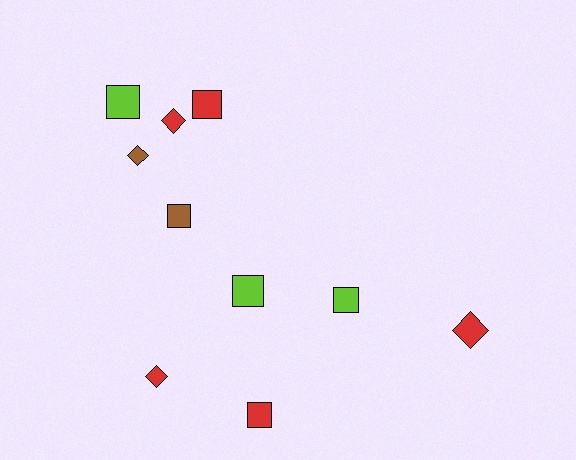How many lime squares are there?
There are 3 lime squares.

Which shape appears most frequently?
Square, with 6 objects.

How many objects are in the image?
There are 10 objects.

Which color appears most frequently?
Red, with 5 objects.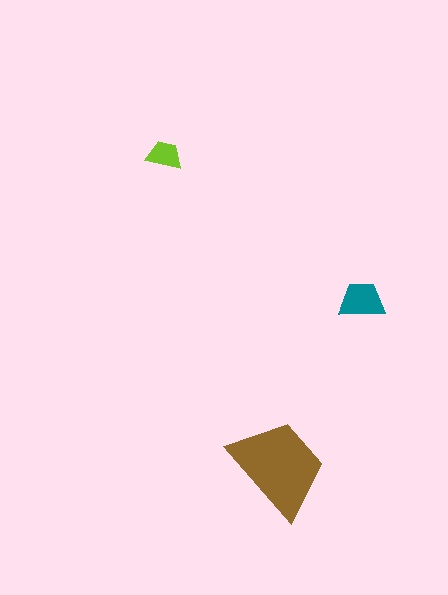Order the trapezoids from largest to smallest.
the brown one, the teal one, the lime one.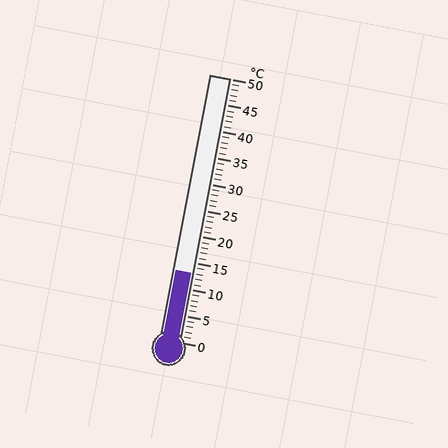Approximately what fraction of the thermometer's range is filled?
The thermometer is filled to approximately 25% of its range.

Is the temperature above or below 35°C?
The temperature is below 35°C.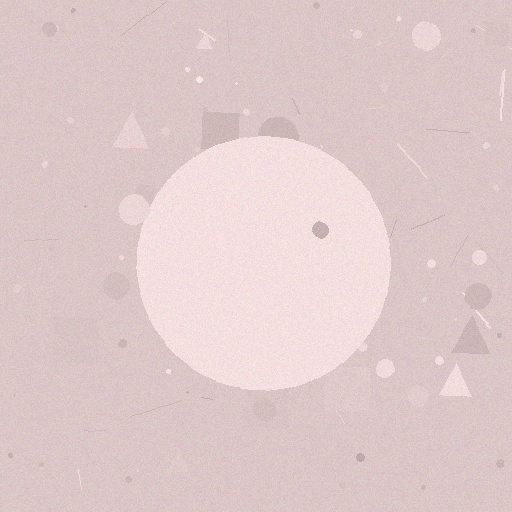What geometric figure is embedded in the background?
A circle is embedded in the background.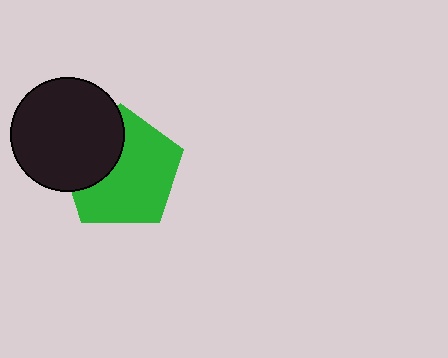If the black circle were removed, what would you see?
You would see the complete green pentagon.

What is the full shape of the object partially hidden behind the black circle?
The partially hidden object is a green pentagon.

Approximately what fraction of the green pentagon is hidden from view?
Roughly 33% of the green pentagon is hidden behind the black circle.